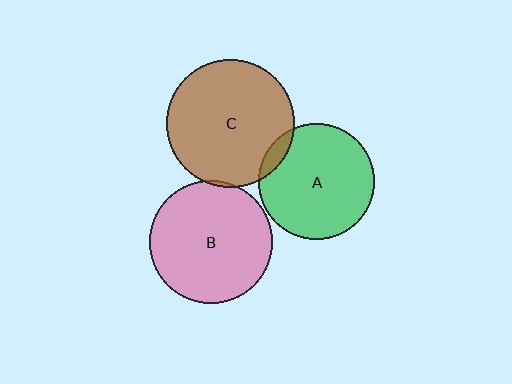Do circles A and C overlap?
Yes.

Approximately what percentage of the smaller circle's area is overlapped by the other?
Approximately 5%.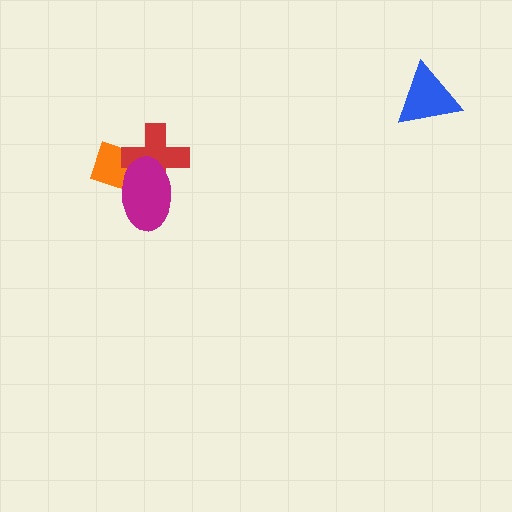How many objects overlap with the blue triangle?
0 objects overlap with the blue triangle.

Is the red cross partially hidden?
Yes, it is partially covered by another shape.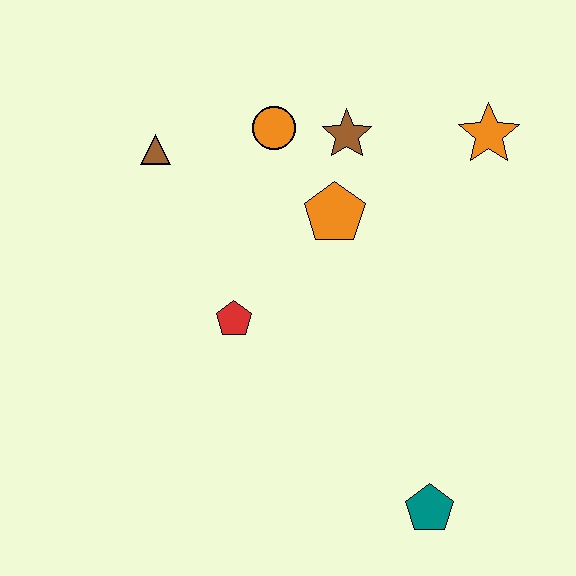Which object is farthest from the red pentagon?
The orange star is farthest from the red pentagon.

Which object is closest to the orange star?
The brown star is closest to the orange star.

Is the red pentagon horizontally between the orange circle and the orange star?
No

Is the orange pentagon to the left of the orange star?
Yes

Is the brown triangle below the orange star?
Yes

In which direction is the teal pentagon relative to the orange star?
The teal pentagon is below the orange star.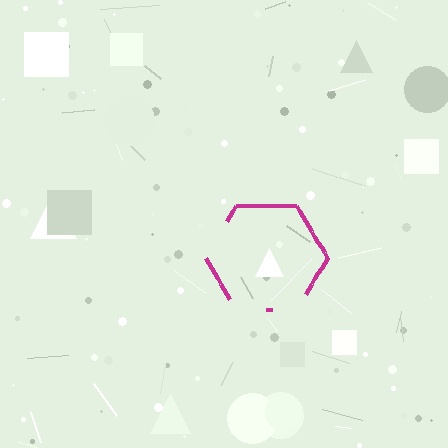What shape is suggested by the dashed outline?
The dashed outline suggests a hexagon.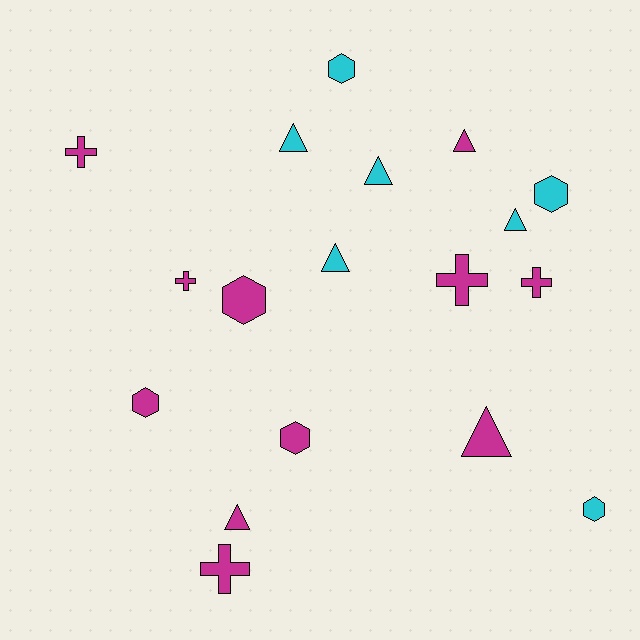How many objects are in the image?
There are 18 objects.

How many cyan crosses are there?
There are no cyan crosses.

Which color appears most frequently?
Magenta, with 11 objects.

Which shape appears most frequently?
Triangle, with 7 objects.